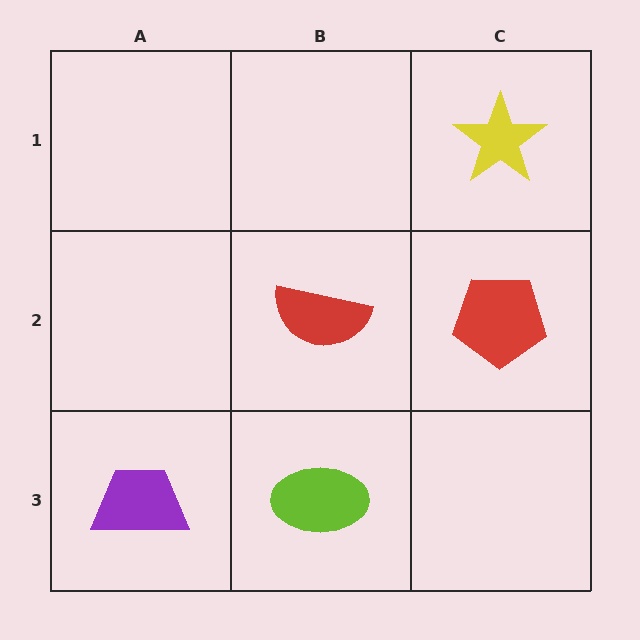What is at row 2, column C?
A red pentagon.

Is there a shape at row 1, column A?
No, that cell is empty.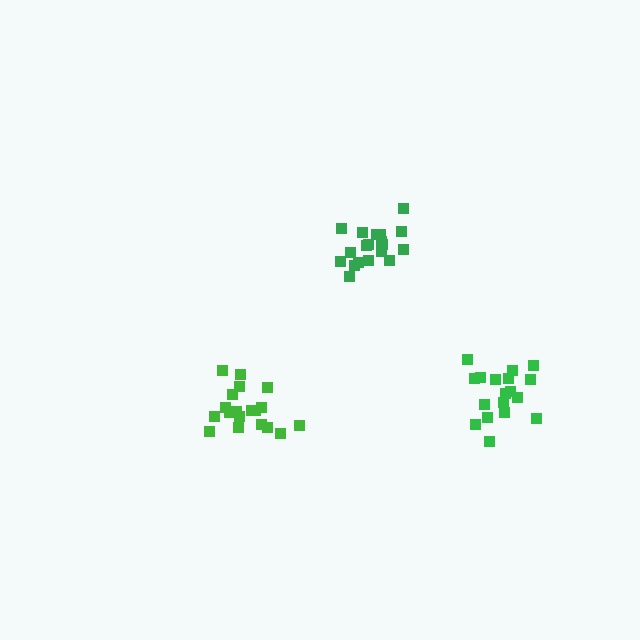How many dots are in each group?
Group 1: 19 dots, Group 2: 19 dots, Group 3: 18 dots (56 total).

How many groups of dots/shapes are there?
There are 3 groups.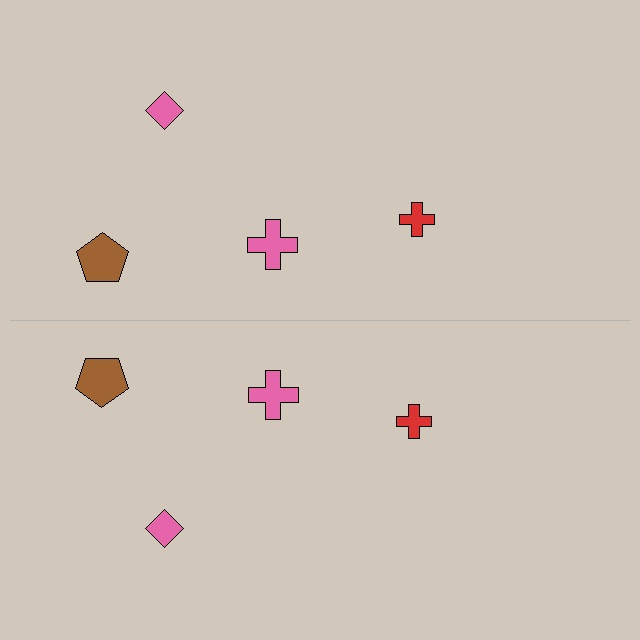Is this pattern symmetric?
Yes, this pattern has bilateral (reflection) symmetry.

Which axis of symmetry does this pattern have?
The pattern has a horizontal axis of symmetry running through the center of the image.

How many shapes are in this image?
There are 8 shapes in this image.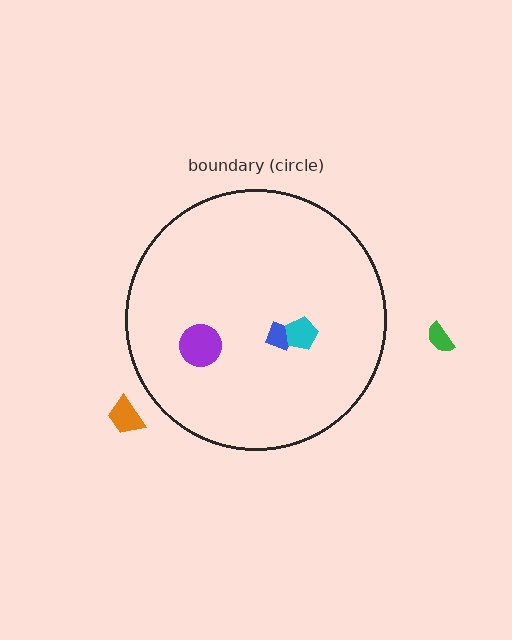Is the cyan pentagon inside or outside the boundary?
Inside.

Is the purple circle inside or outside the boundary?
Inside.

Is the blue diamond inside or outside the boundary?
Inside.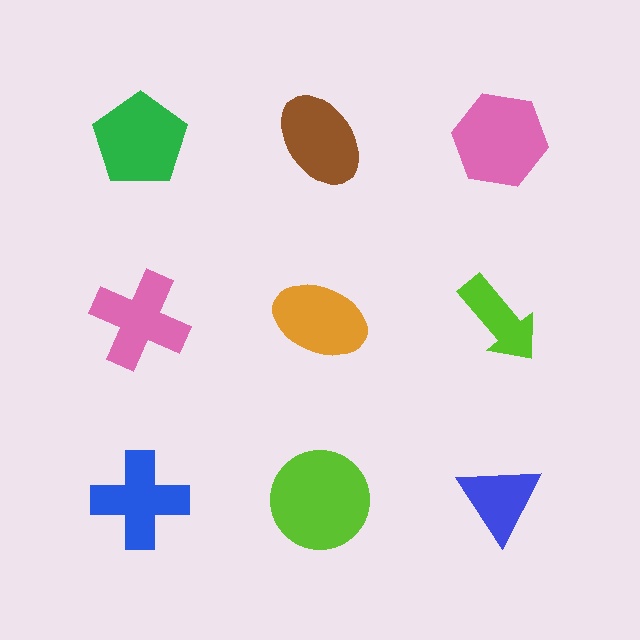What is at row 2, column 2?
An orange ellipse.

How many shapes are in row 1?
3 shapes.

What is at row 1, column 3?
A pink hexagon.